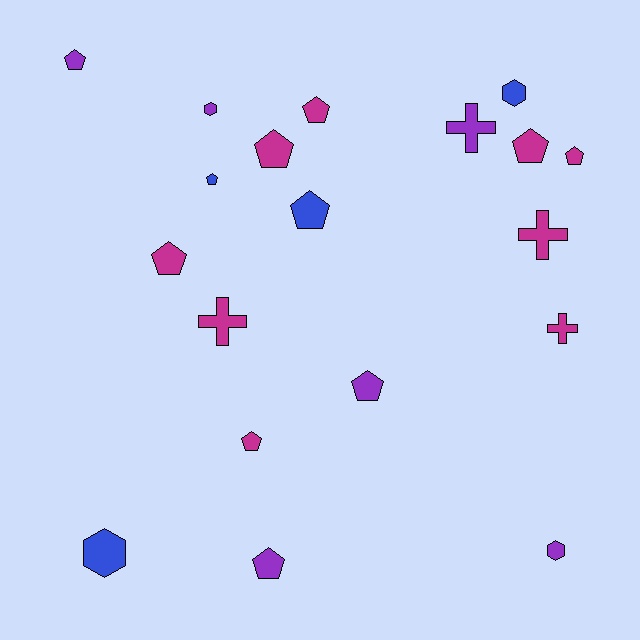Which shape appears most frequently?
Pentagon, with 11 objects.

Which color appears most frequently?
Magenta, with 9 objects.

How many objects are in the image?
There are 19 objects.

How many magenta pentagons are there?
There are 6 magenta pentagons.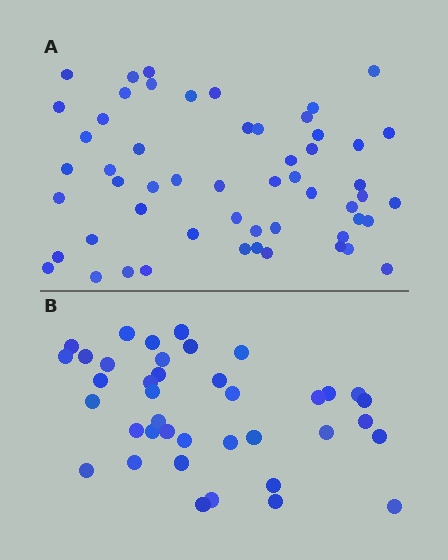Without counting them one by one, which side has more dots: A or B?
Region A (the top region) has more dots.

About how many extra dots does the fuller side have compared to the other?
Region A has approximately 15 more dots than region B.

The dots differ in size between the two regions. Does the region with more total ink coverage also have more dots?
No. Region B has more total ink coverage because its dots are larger, but region A actually contains more individual dots. Total area can be misleading — the number of items is what matters here.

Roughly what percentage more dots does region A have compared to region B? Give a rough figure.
About 40% more.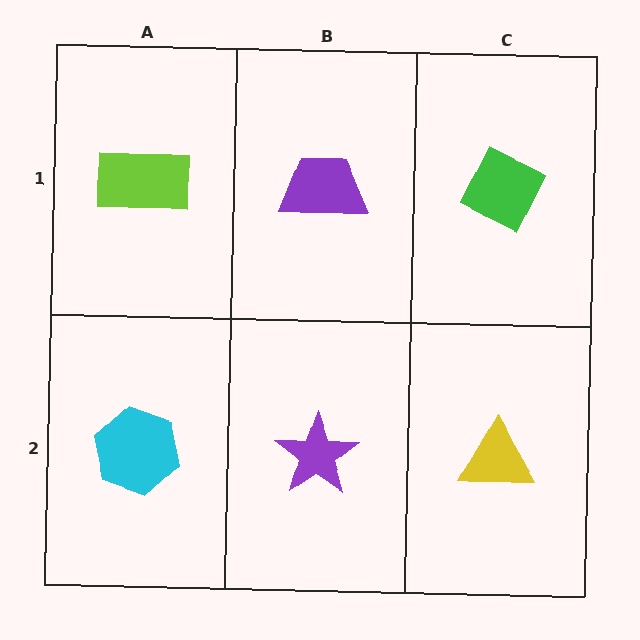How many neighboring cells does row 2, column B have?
3.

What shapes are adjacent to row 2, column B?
A purple trapezoid (row 1, column B), a cyan hexagon (row 2, column A), a yellow triangle (row 2, column C).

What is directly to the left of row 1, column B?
A lime rectangle.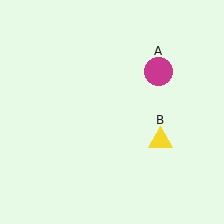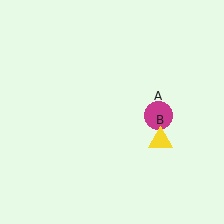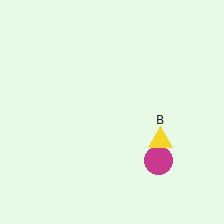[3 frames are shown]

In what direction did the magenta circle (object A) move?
The magenta circle (object A) moved down.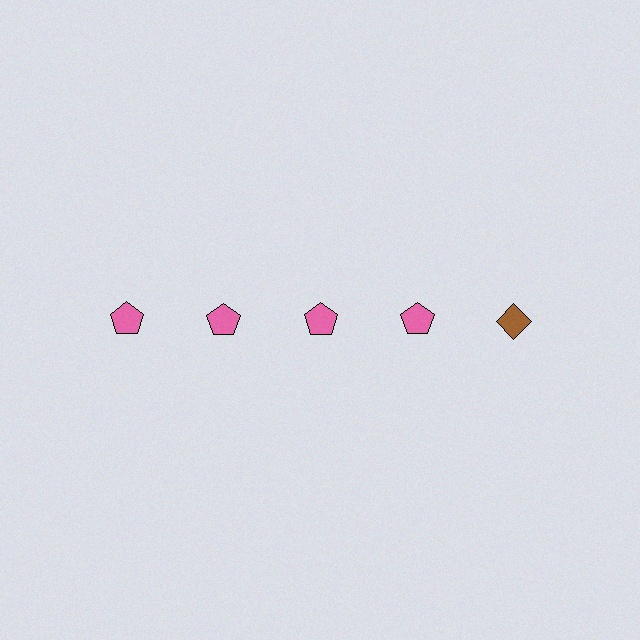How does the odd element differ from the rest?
It differs in both color (brown instead of pink) and shape (diamond instead of pentagon).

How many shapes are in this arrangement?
There are 5 shapes arranged in a grid pattern.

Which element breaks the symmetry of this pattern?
The brown diamond in the top row, rightmost column breaks the symmetry. All other shapes are pink pentagons.